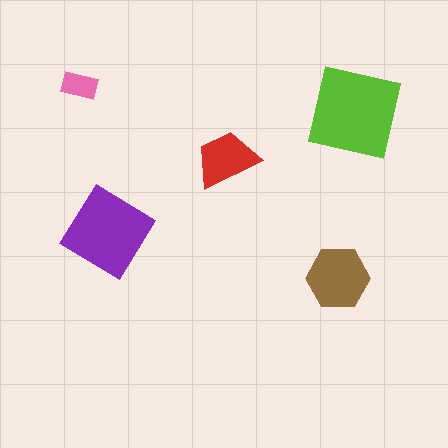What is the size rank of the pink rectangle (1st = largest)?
5th.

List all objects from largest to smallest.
The lime square, the purple diamond, the brown hexagon, the red trapezoid, the pink rectangle.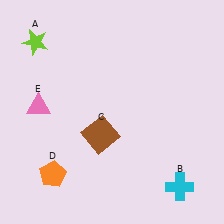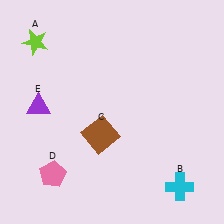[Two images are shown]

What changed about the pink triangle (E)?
In Image 1, E is pink. In Image 2, it changed to purple.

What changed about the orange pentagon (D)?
In Image 1, D is orange. In Image 2, it changed to pink.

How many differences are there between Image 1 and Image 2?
There are 2 differences between the two images.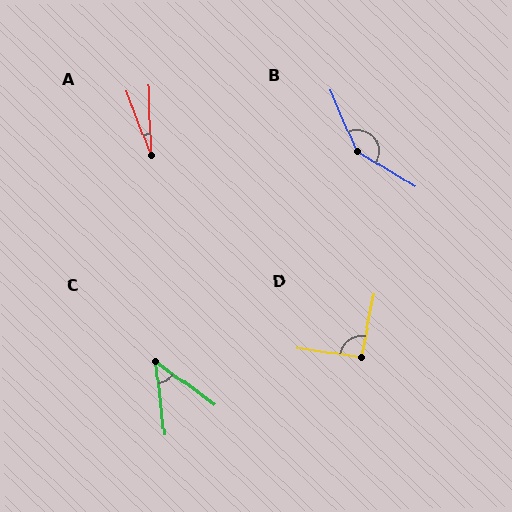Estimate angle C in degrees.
Approximately 46 degrees.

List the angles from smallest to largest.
A (19°), C (46°), D (93°), B (145°).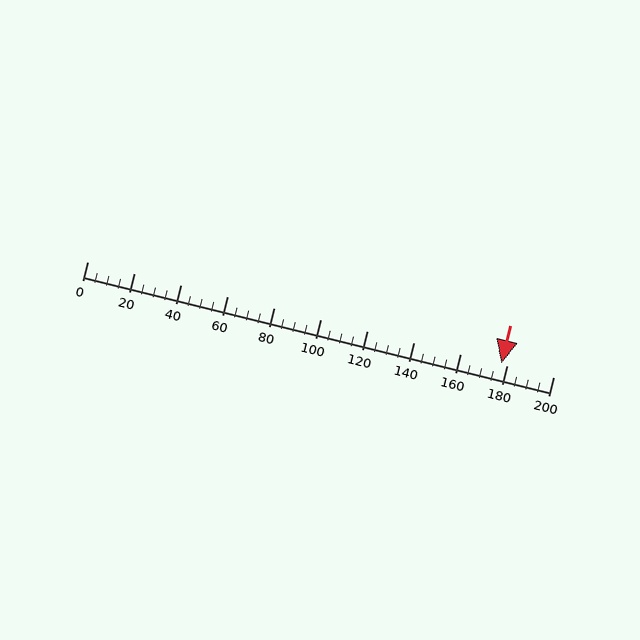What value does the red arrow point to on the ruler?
The red arrow points to approximately 178.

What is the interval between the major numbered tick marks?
The major tick marks are spaced 20 units apart.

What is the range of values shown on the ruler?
The ruler shows values from 0 to 200.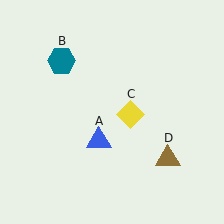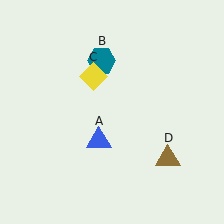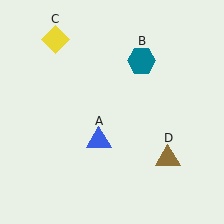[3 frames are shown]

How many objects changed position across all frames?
2 objects changed position: teal hexagon (object B), yellow diamond (object C).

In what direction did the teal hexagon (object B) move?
The teal hexagon (object B) moved right.